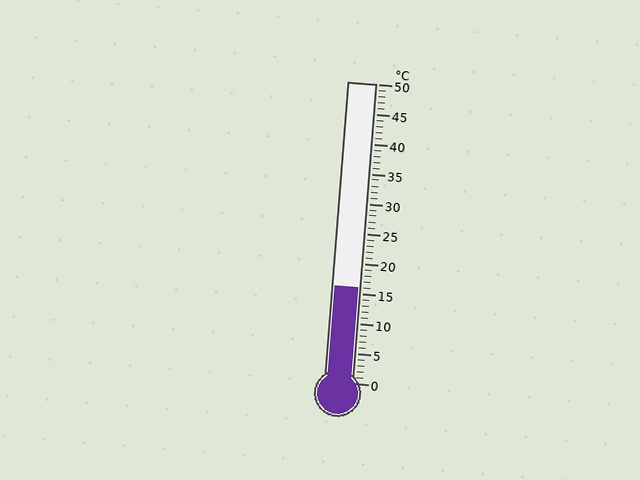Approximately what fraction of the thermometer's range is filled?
The thermometer is filled to approximately 30% of its range.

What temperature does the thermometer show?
The thermometer shows approximately 16°C.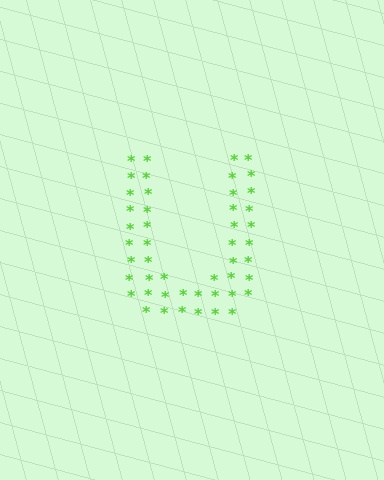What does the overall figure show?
The overall figure shows the letter U.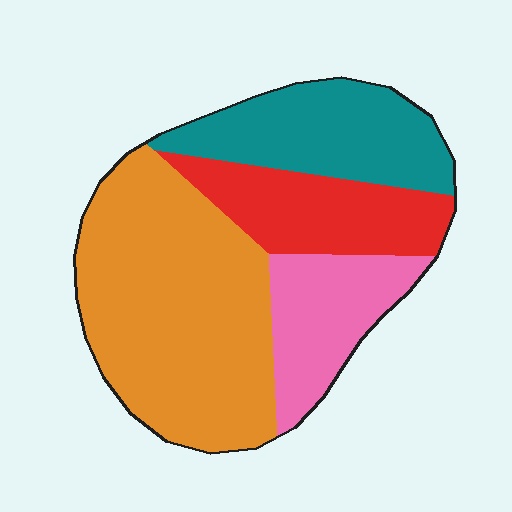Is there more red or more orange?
Orange.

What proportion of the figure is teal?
Teal takes up about one fifth (1/5) of the figure.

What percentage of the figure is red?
Red takes up about one sixth (1/6) of the figure.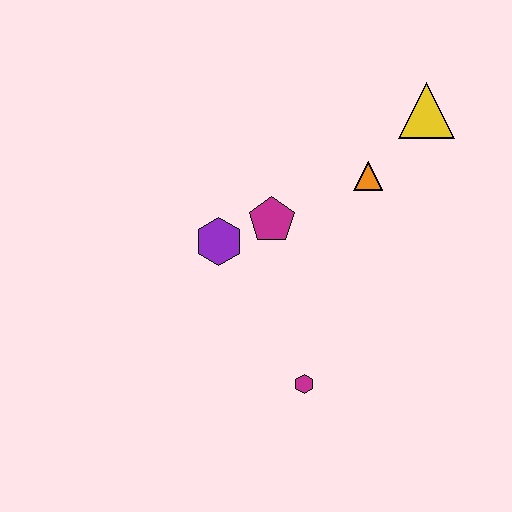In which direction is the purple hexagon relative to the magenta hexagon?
The purple hexagon is above the magenta hexagon.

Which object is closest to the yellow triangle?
The orange triangle is closest to the yellow triangle.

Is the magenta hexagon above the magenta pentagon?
No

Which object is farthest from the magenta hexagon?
The yellow triangle is farthest from the magenta hexagon.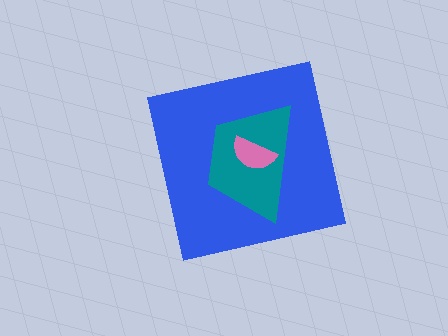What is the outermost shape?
The blue square.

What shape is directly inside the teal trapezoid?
The pink semicircle.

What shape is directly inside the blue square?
The teal trapezoid.